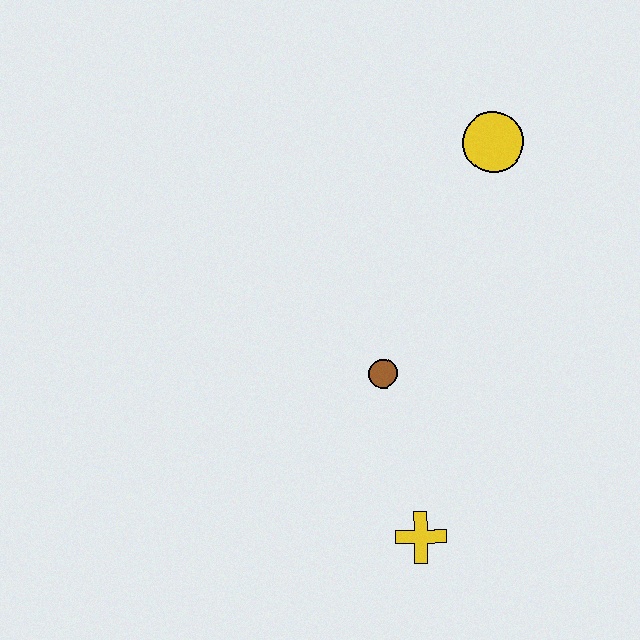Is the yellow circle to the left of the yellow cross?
No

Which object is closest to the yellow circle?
The brown circle is closest to the yellow circle.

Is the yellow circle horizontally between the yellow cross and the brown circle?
No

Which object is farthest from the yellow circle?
The yellow cross is farthest from the yellow circle.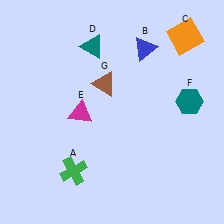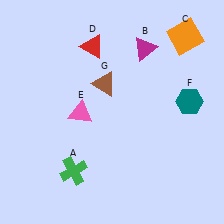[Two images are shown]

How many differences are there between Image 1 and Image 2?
There are 3 differences between the two images.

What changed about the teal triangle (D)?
In Image 1, D is teal. In Image 2, it changed to red.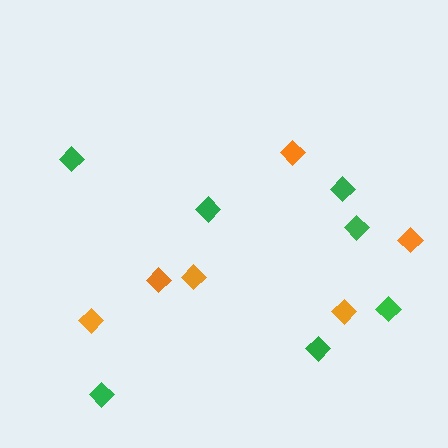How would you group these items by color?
There are 2 groups: one group of orange diamonds (6) and one group of green diamonds (7).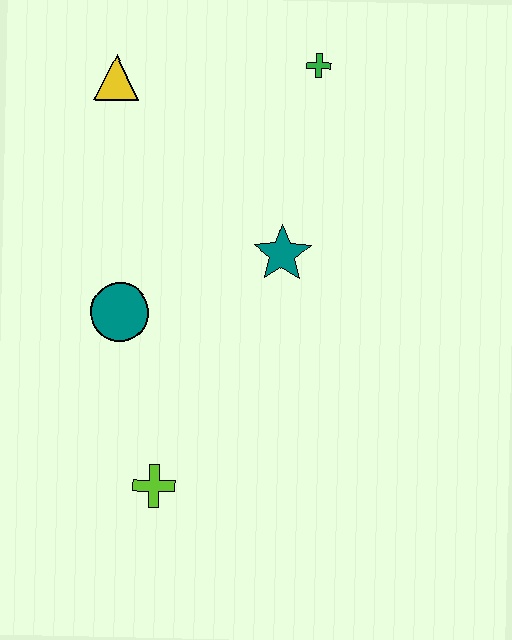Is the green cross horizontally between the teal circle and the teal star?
No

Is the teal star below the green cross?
Yes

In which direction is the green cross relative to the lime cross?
The green cross is above the lime cross.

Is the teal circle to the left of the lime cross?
Yes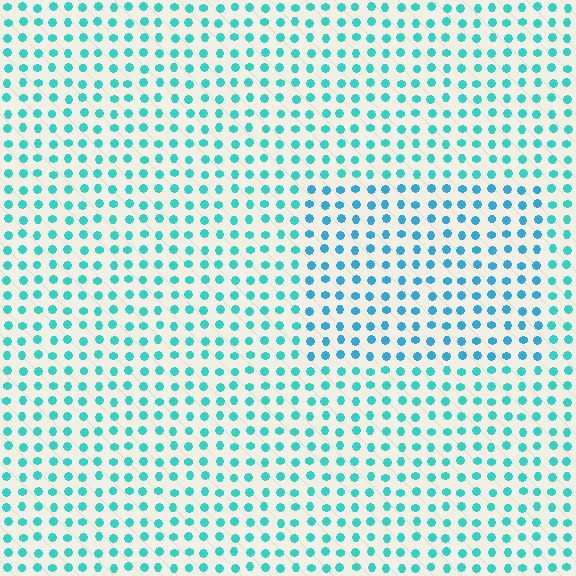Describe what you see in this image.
The image is filled with small cyan elements in a uniform arrangement. A rectangle-shaped region is visible where the elements are tinted to a slightly different hue, forming a subtle color boundary.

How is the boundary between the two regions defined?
The boundary is defined purely by a slight shift in hue (about 22 degrees). Spacing, size, and orientation are identical on both sides.